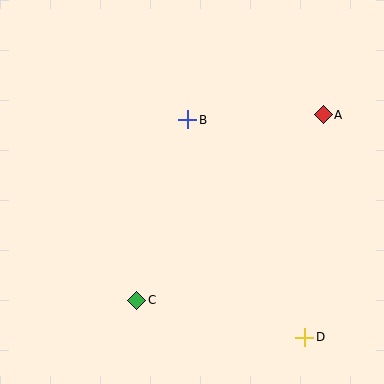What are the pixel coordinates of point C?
Point C is at (137, 300).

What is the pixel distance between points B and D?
The distance between B and D is 247 pixels.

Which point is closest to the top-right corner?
Point A is closest to the top-right corner.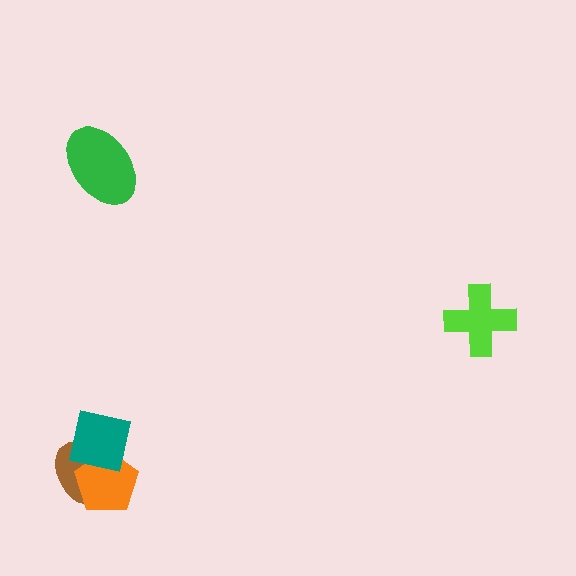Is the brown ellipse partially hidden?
Yes, it is partially covered by another shape.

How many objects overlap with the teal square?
2 objects overlap with the teal square.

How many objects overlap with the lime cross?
0 objects overlap with the lime cross.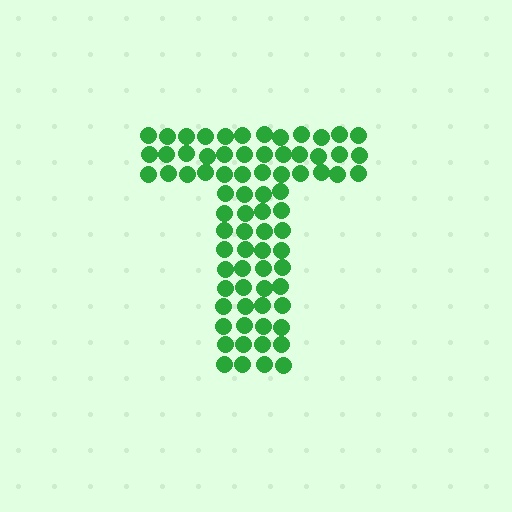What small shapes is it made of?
It is made of small circles.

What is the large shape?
The large shape is the letter T.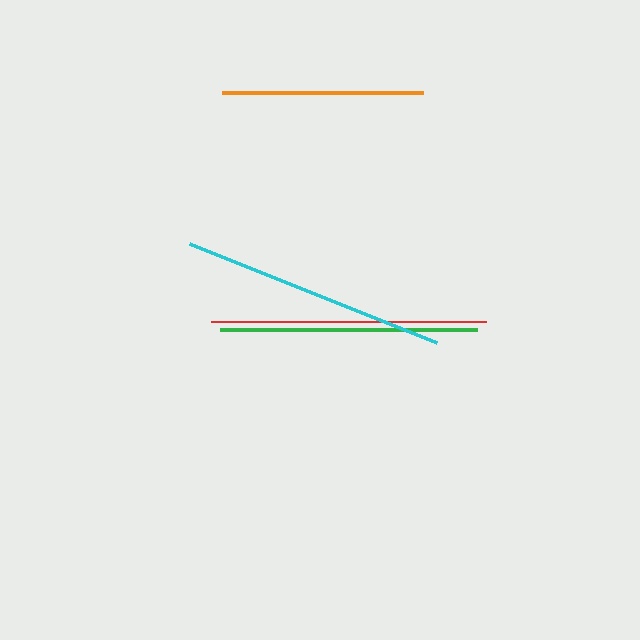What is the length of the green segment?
The green segment is approximately 256 pixels long.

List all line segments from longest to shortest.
From longest to shortest: red, cyan, green, orange.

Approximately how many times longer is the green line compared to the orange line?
The green line is approximately 1.3 times the length of the orange line.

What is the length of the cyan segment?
The cyan segment is approximately 265 pixels long.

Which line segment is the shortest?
The orange line is the shortest at approximately 201 pixels.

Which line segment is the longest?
The red line is the longest at approximately 275 pixels.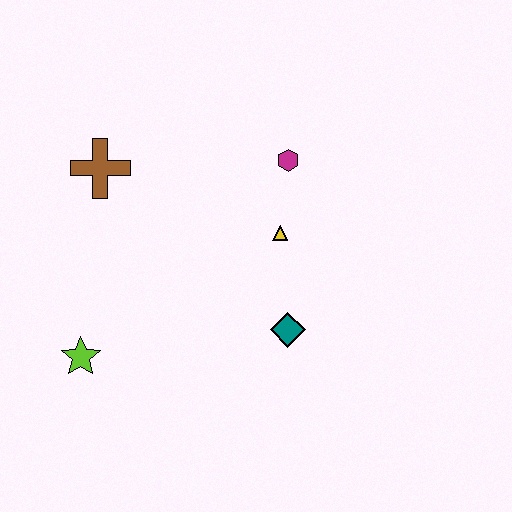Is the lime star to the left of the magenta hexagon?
Yes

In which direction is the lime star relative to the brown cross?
The lime star is below the brown cross.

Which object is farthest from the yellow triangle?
The lime star is farthest from the yellow triangle.